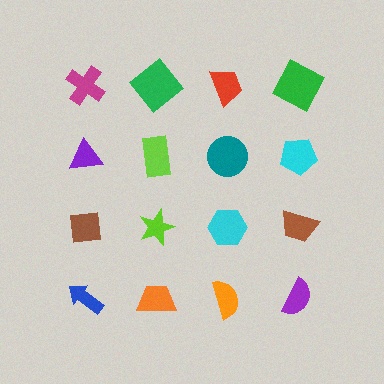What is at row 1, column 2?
A green diamond.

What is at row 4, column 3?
An orange semicircle.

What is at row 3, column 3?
A cyan hexagon.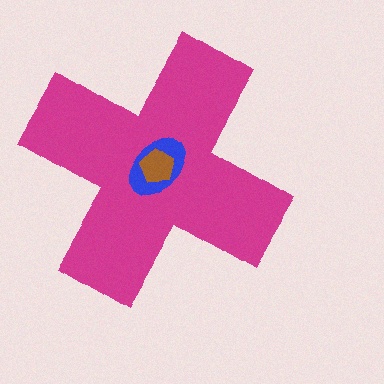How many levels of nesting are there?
3.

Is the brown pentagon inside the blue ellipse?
Yes.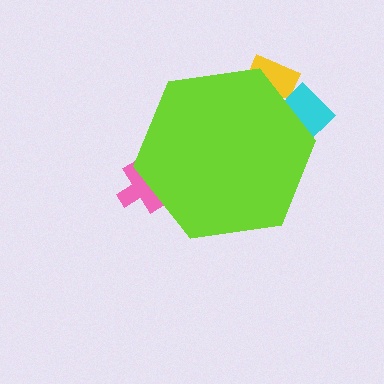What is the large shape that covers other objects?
A lime hexagon.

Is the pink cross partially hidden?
Yes, the pink cross is partially hidden behind the lime hexagon.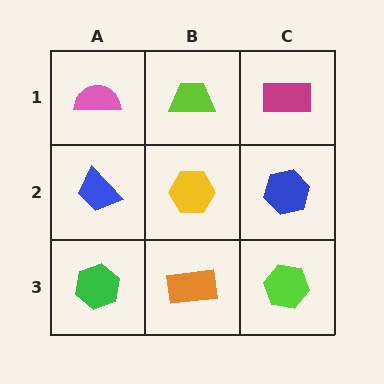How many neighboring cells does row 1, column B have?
3.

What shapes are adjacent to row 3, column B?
A yellow hexagon (row 2, column B), a green hexagon (row 3, column A), a lime hexagon (row 3, column C).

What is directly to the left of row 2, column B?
A blue trapezoid.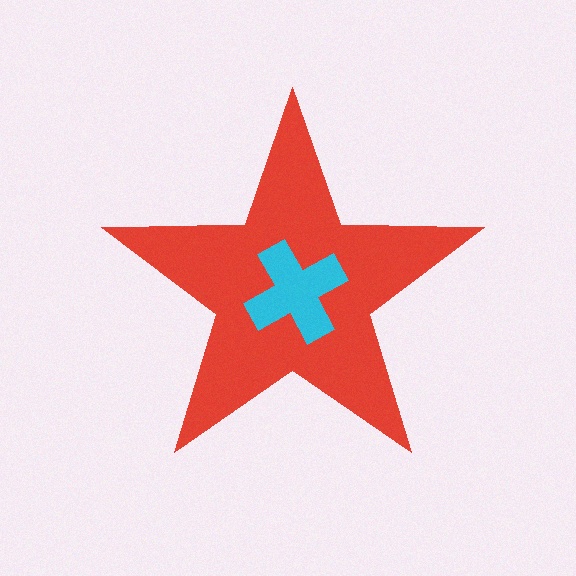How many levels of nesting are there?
2.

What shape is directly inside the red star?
The cyan cross.